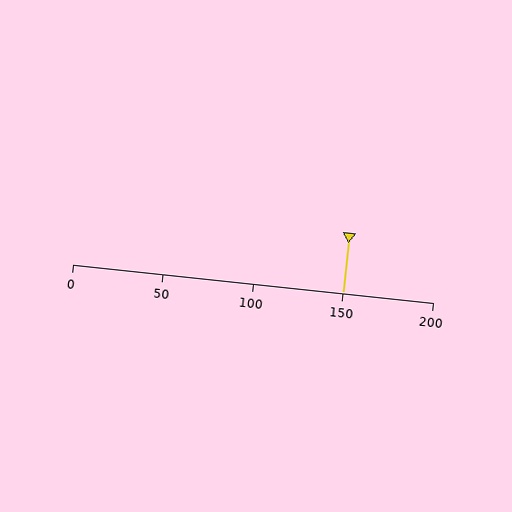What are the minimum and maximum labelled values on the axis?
The axis runs from 0 to 200.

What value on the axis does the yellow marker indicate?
The marker indicates approximately 150.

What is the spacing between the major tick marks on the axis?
The major ticks are spaced 50 apart.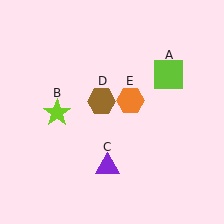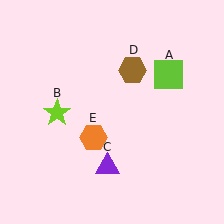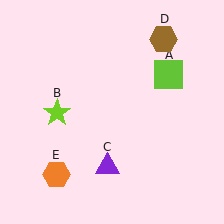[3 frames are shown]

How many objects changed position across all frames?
2 objects changed position: brown hexagon (object D), orange hexagon (object E).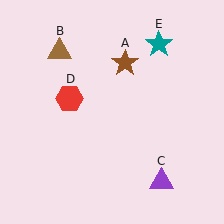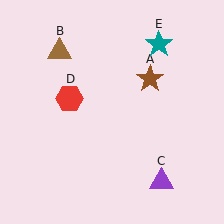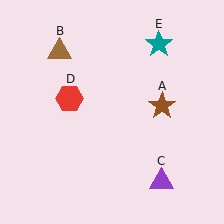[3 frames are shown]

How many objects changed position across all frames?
1 object changed position: brown star (object A).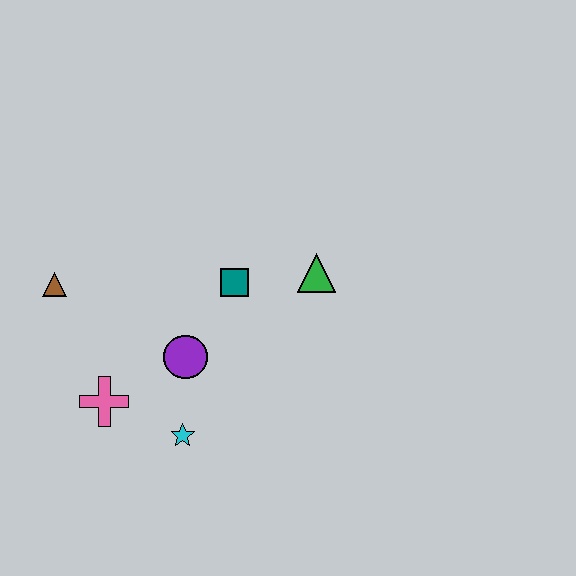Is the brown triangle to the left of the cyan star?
Yes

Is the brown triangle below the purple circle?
No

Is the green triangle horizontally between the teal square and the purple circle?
No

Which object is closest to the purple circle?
The cyan star is closest to the purple circle.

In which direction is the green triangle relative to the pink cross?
The green triangle is to the right of the pink cross.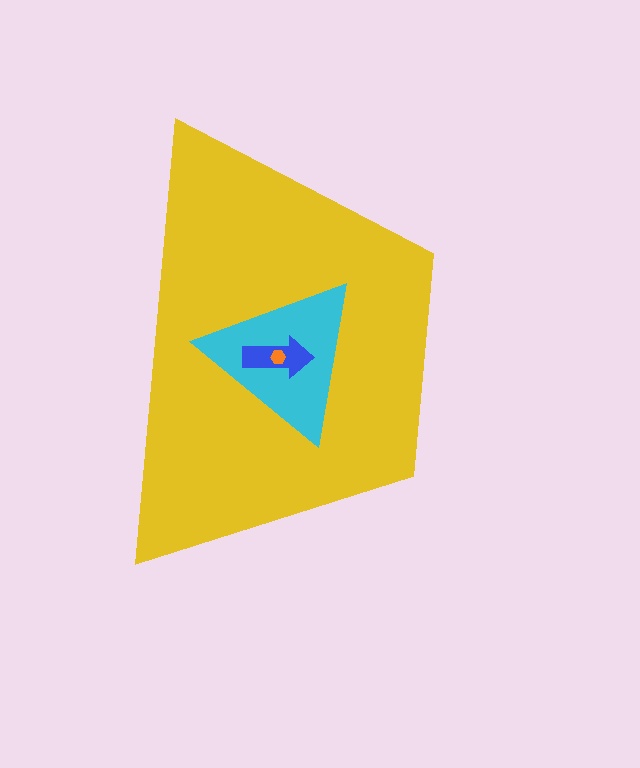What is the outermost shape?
The yellow trapezoid.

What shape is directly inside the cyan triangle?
The blue arrow.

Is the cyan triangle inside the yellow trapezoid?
Yes.